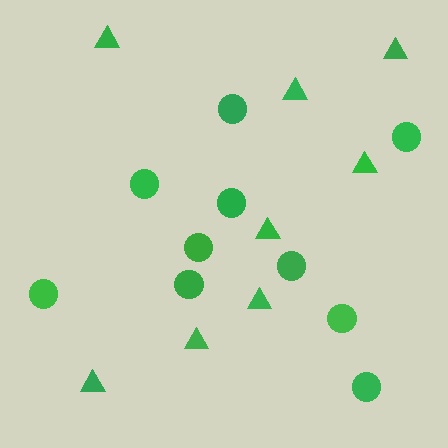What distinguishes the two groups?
There are 2 groups: one group of circles (10) and one group of triangles (8).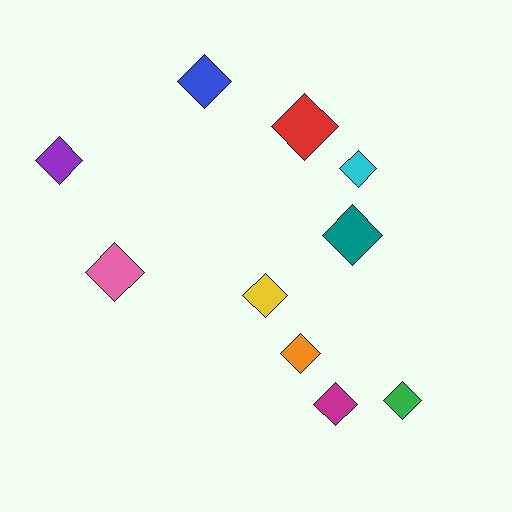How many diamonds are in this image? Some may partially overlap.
There are 10 diamonds.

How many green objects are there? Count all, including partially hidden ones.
There is 1 green object.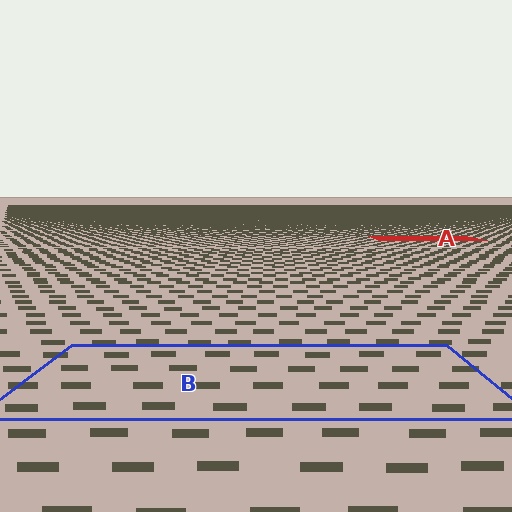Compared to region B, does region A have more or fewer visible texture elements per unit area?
Region A has more texture elements per unit area — they are packed more densely because it is farther away.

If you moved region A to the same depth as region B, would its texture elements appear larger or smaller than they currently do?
They would appear larger. At a closer depth, the same texture elements are projected at a bigger on-screen size.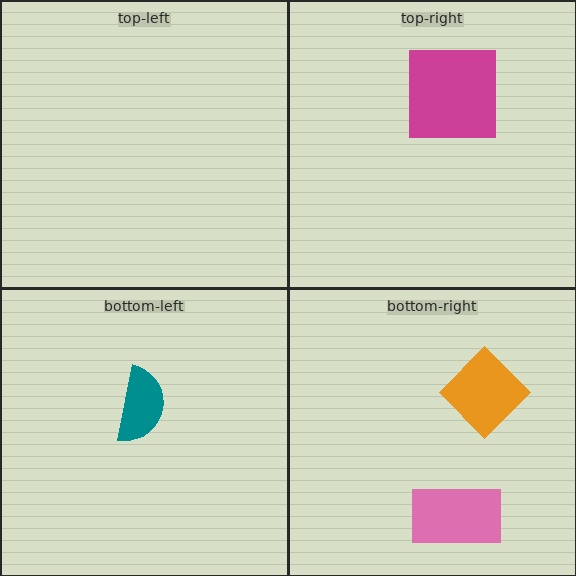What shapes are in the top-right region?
The magenta square.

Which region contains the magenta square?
The top-right region.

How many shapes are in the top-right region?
1.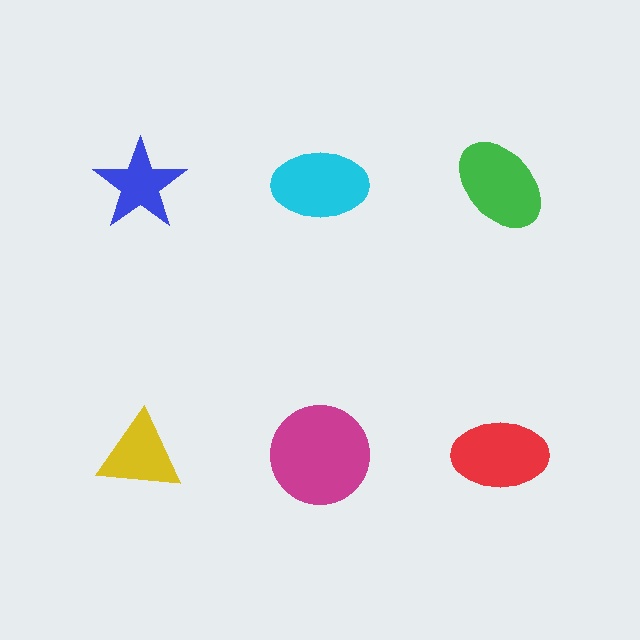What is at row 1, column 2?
A cyan ellipse.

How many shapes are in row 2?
3 shapes.